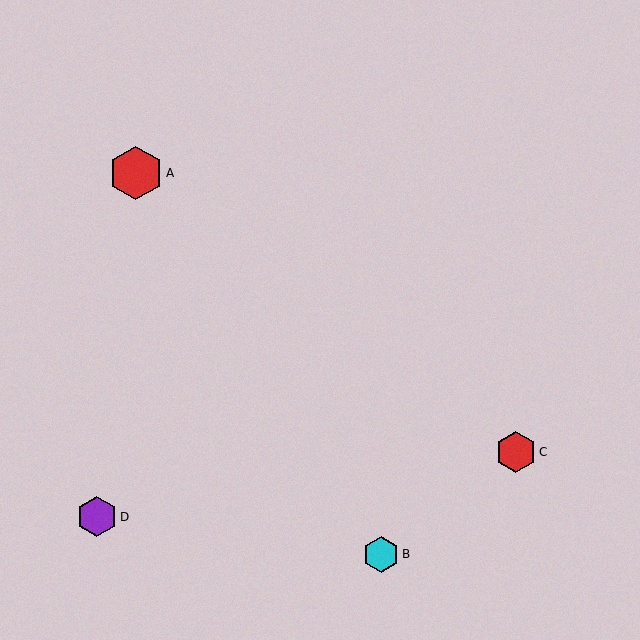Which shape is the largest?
The red hexagon (labeled A) is the largest.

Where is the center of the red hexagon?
The center of the red hexagon is at (516, 452).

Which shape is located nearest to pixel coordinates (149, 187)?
The red hexagon (labeled A) at (136, 173) is nearest to that location.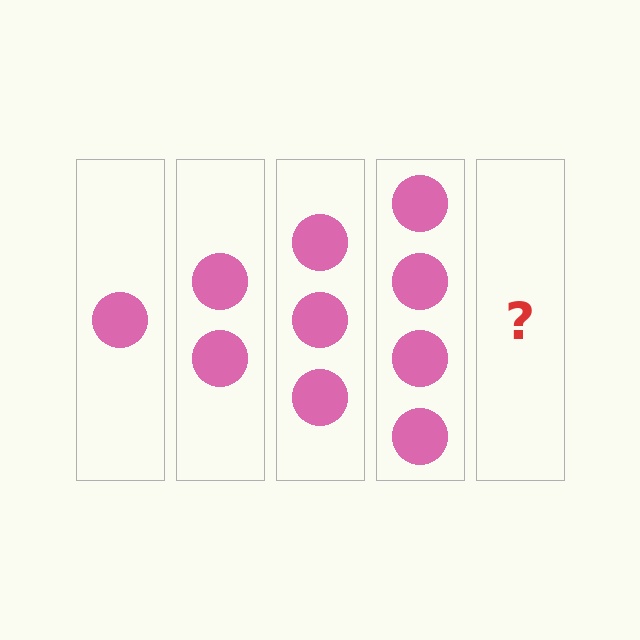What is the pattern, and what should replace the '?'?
The pattern is that each step adds one more circle. The '?' should be 5 circles.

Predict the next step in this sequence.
The next step is 5 circles.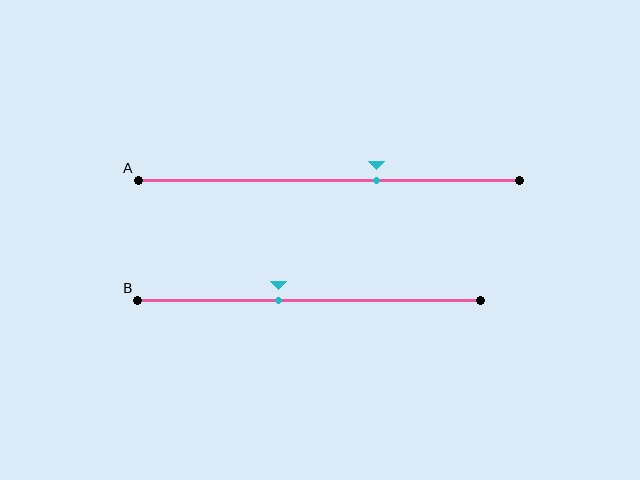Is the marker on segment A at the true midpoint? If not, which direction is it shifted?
No, the marker on segment A is shifted to the right by about 12% of the segment length.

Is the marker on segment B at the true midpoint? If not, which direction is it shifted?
No, the marker on segment B is shifted to the left by about 9% of the segment length.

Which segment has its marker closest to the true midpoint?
Segment B has its marker closest to the true midpoint.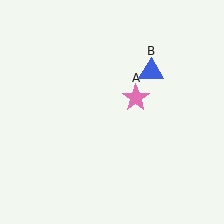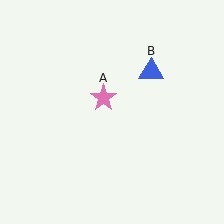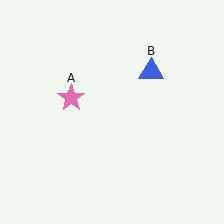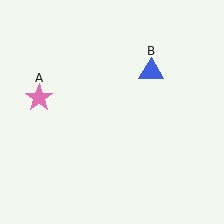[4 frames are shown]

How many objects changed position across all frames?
1 object changed position: pink star (object A).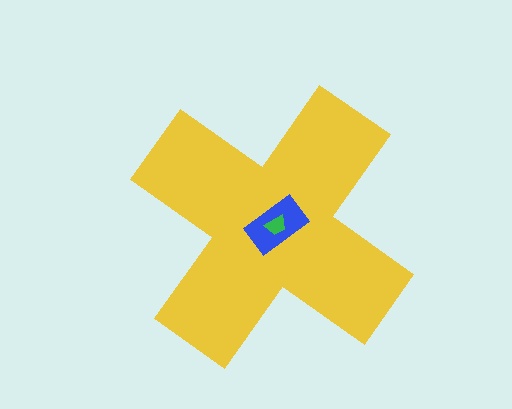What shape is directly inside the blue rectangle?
The green trapezoid.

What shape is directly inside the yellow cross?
The blue rectangle.